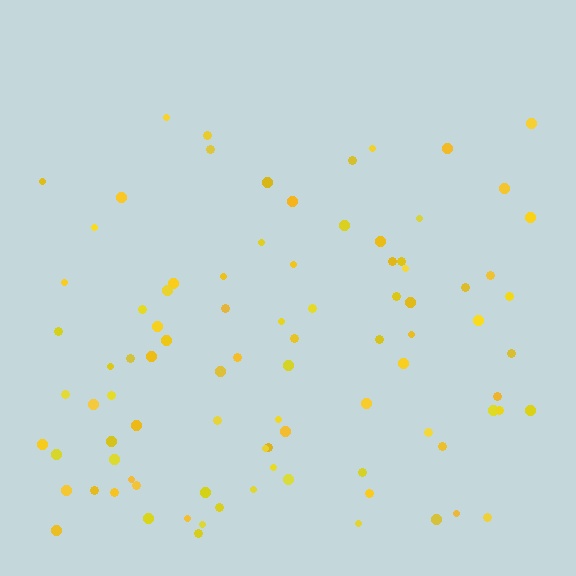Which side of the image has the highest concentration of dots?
The bottom.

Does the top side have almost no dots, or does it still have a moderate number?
Still a moderate number, just noticeably fewer than the bottom.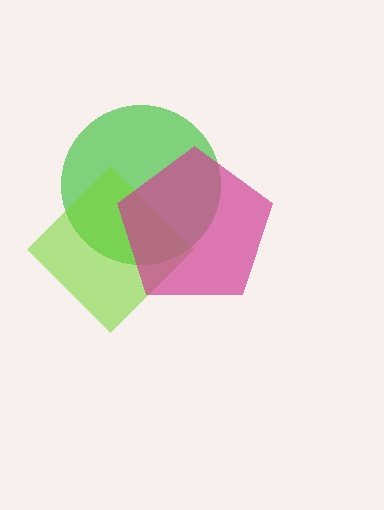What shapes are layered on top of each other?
The layered shapes are: a green circle, a lime diamond, a magenta pentagon.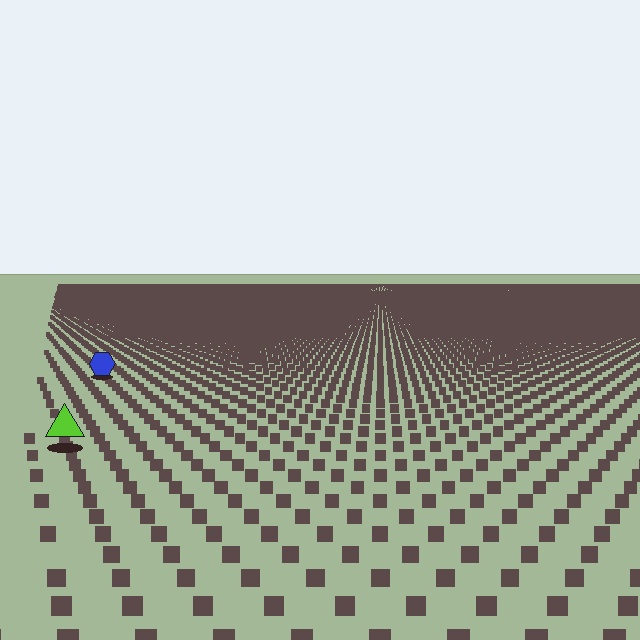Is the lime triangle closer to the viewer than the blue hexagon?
Yes. The lime triangle is closer — you can tell from the texture gradient: the ground texture is coarser near it.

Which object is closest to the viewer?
The lime triangle is closest. The texture marks near it are larger and more spread out.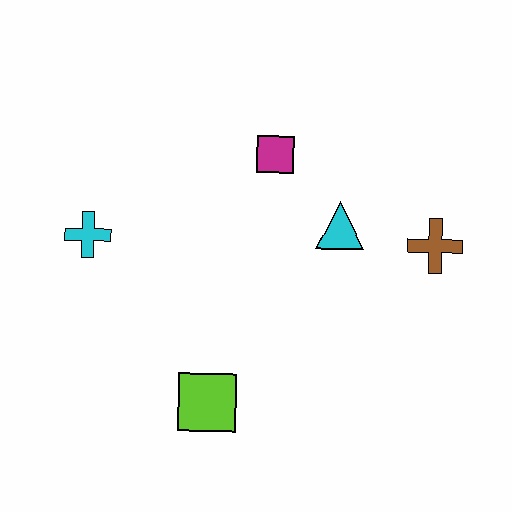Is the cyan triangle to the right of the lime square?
Yes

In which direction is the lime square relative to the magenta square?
The lime square is below the magenta square.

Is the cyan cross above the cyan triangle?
No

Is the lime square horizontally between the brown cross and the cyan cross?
Yes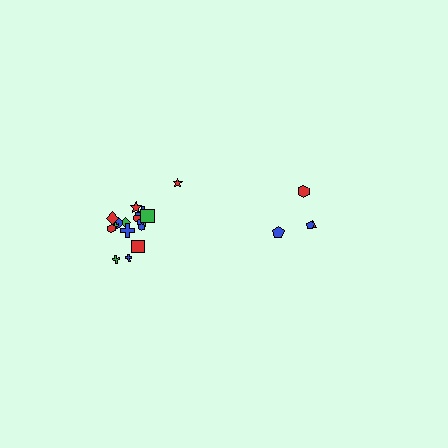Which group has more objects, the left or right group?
The left group.